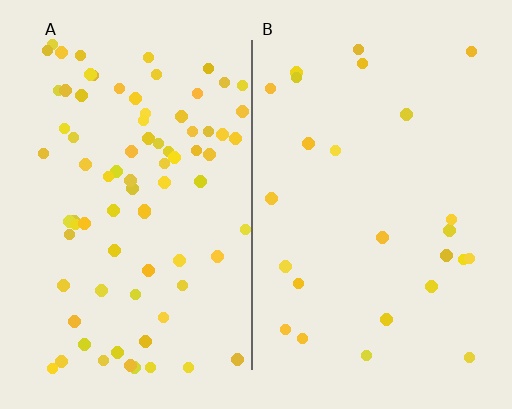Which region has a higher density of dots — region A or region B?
A (the left).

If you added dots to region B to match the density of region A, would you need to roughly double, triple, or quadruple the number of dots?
Approximately triple.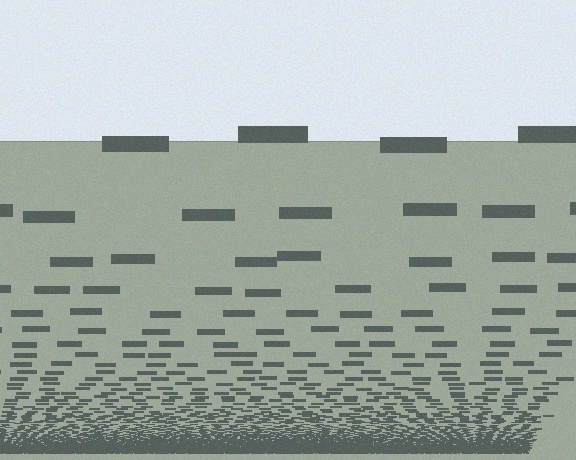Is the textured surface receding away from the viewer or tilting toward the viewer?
The surface appears to tilt toward the viewer. Texture elements get larger and sparser toward the top.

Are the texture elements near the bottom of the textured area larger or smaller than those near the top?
Smaller. The gradient is inverted — elements near the bottom are smaller and denser.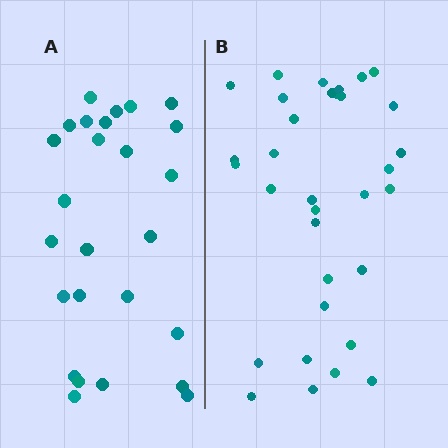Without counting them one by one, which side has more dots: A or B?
Region B (the right region) has more dots.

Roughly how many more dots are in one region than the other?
Region B has roughly 8 or so more dots than region A.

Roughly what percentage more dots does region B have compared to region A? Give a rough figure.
About 25% more.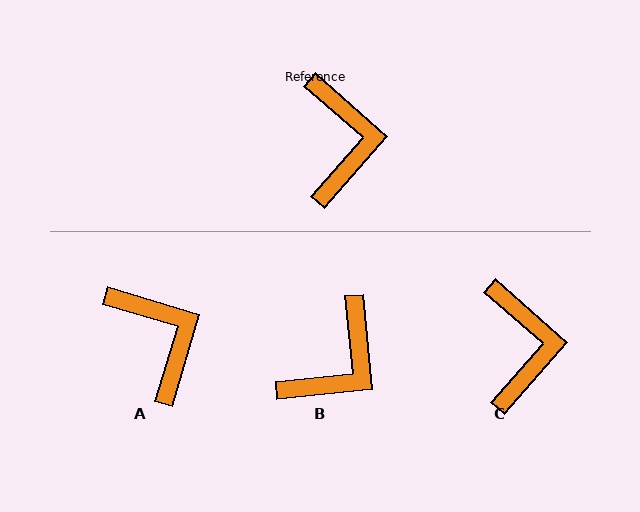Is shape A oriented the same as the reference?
No, it is off by about 25 degrees.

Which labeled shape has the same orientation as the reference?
C.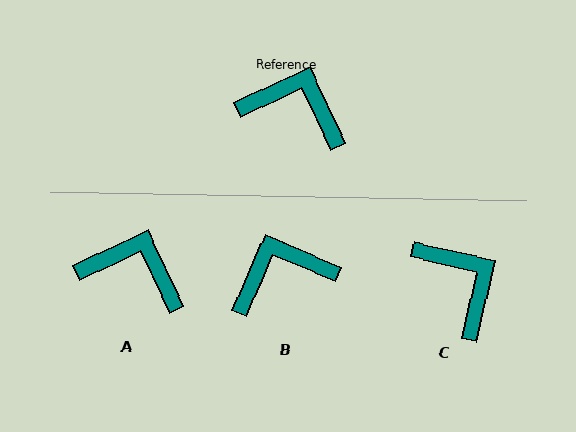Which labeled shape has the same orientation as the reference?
A.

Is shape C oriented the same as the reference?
No, it is off by about 38 degrees.